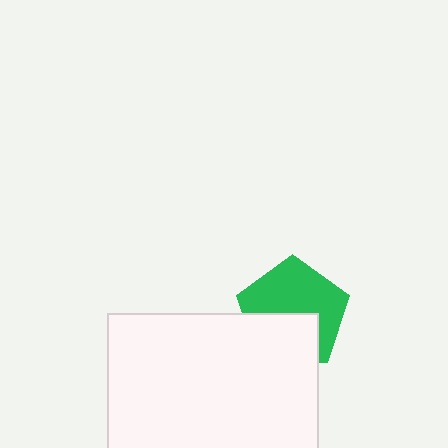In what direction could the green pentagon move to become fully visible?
The green pentagon could move up. That would shift it out from behind the white rectangle entirely.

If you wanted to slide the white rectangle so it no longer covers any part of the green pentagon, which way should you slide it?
Slide it down — that is the most direct way to separate the two shapes.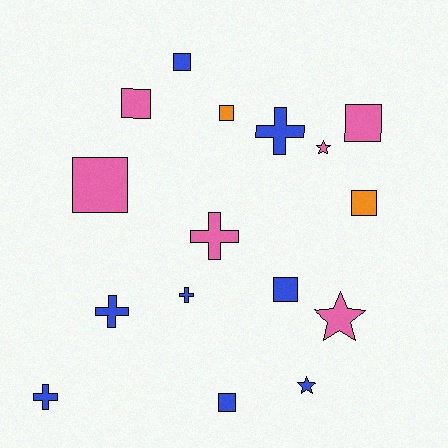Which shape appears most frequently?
Square, with 8 objects.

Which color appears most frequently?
Blue, with 8 objects.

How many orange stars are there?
There are no orange stars.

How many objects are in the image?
There are 16 objects.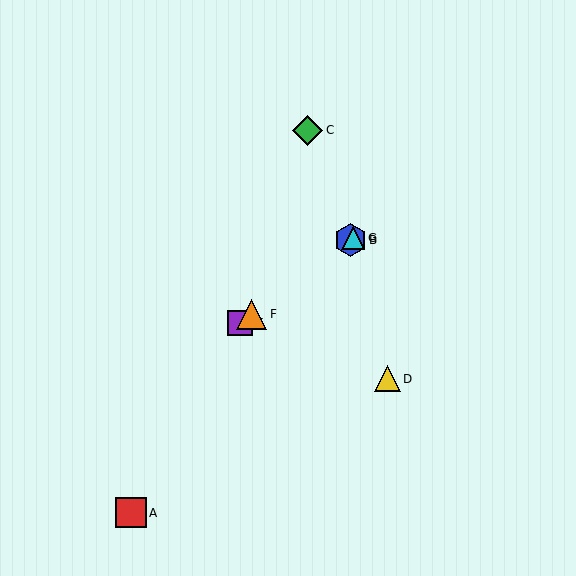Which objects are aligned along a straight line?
Objects B, E, F, G are aligned along a straight line.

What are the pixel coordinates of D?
Object D is at (388, 379).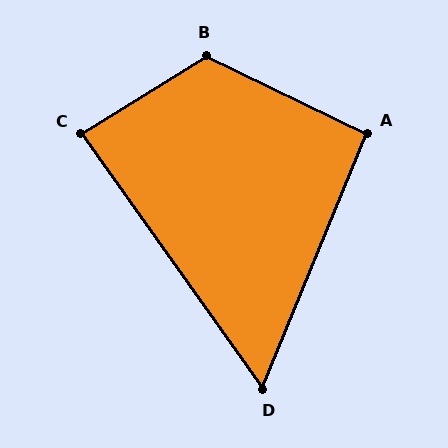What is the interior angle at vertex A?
Approximately 94 degrees (approximately right).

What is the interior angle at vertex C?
Approximately 86 degrees (approximately right).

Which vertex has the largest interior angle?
B, at approximately 122 degrees.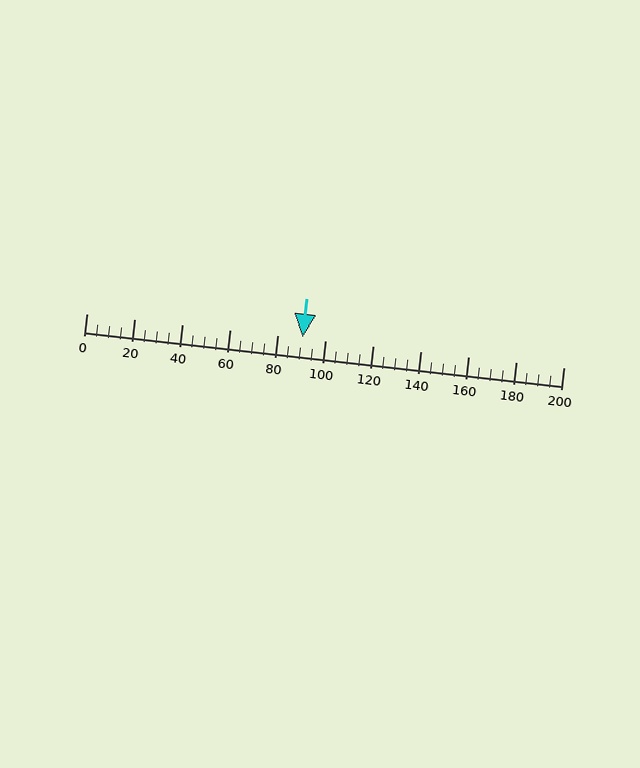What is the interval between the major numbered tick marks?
The major tick marks are spaced 20 units apart.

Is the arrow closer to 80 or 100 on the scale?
The arrow is closer to 100.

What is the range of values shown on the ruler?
The ruler shows values from 0 to 200.